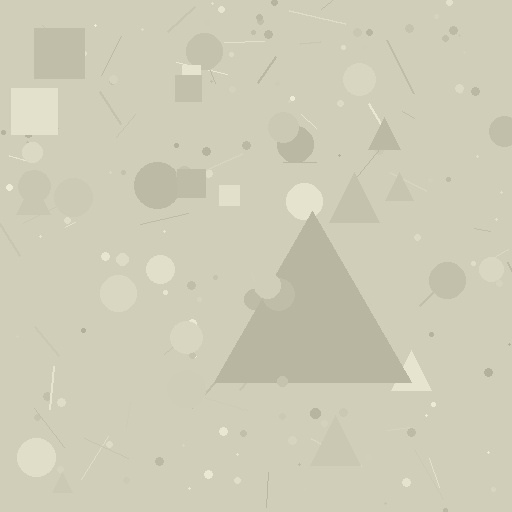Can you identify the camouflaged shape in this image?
The camouflaged shape is a triangle.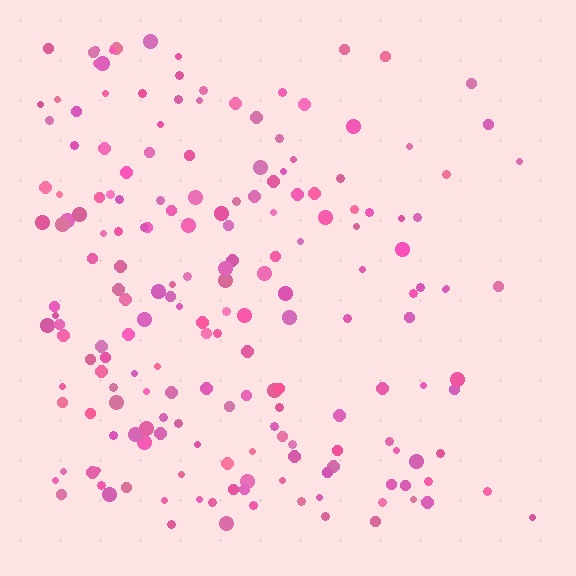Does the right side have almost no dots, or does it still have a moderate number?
Still a moderate number, just noticeably fewer than the left.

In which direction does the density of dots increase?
From right to left, with the left side densest.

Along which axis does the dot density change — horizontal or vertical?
Horizontal.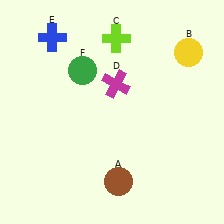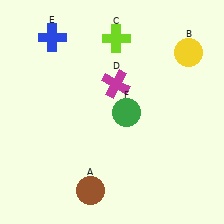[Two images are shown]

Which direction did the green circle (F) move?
The green circle (F) moved right.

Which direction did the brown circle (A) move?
The brown circle (A) moved left.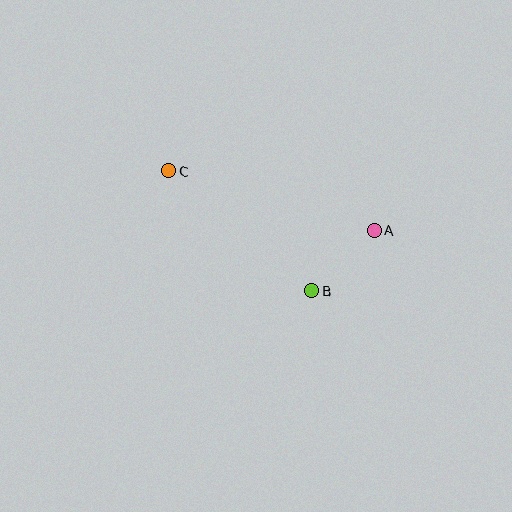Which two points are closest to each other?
Points A and B are closest to each other.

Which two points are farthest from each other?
Points A and C are farthest from each other.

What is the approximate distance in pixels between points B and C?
The distance between B and C is approximately 187 pixels.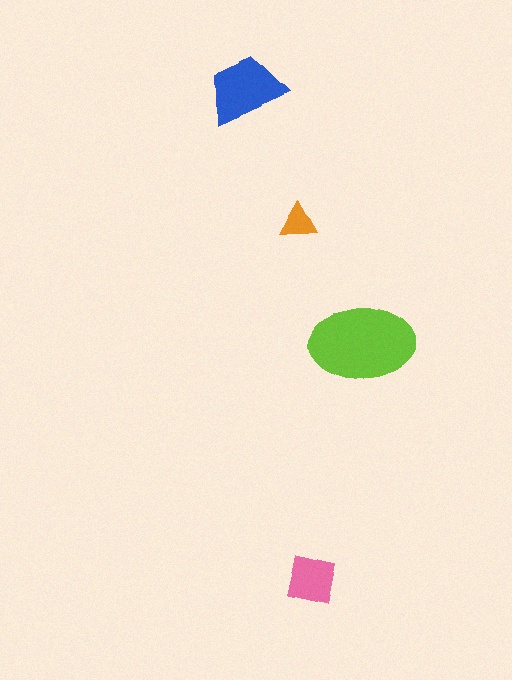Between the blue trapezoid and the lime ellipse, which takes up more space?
The lime ellipse.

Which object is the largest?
The lime ellipse.